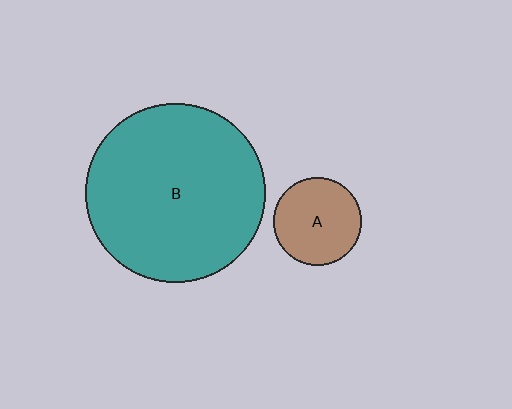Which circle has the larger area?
Circle B (teal).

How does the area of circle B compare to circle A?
Approximately 4.1 times.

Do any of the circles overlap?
No, none of the circles overlap.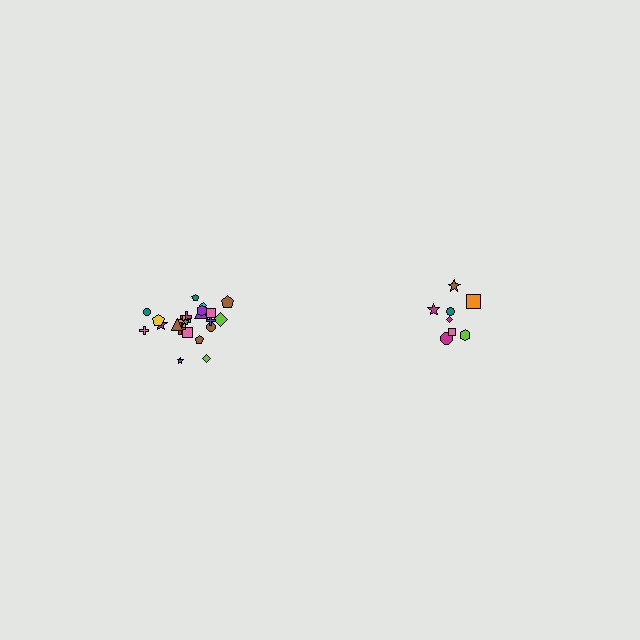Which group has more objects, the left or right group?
The left group.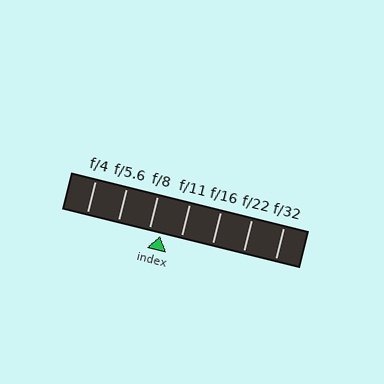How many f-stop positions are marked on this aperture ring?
There are 7 f-stop positions marked.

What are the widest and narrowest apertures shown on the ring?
The widest aperture shown is f/4 and the narrowest is f/32.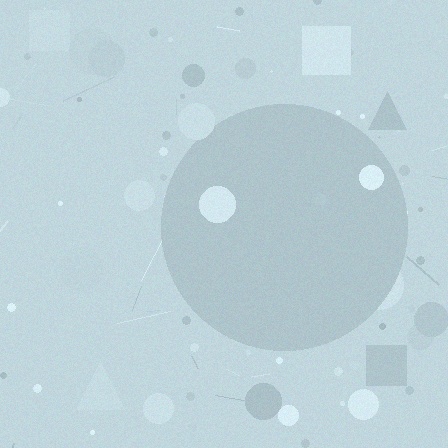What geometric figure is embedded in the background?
A circle is embedded in the background.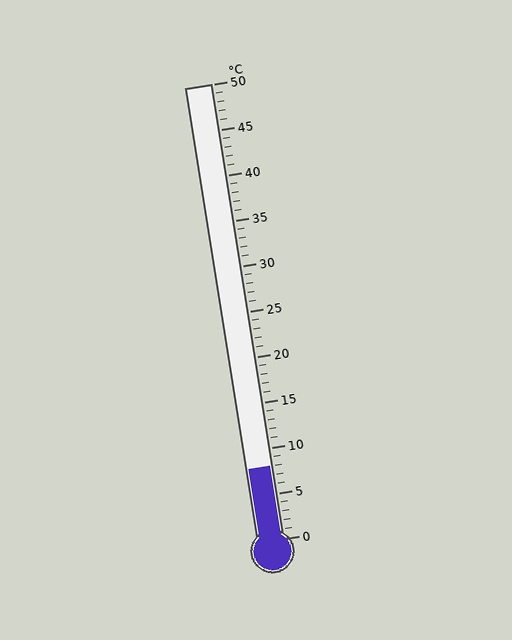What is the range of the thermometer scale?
The thermometer scale ranges from 0°C to 50°C.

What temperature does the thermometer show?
The thermometer shows approximately 8°C.